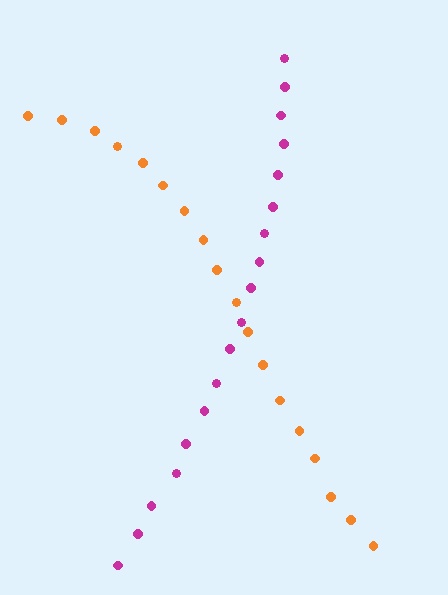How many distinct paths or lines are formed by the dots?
There are 2 distinct paths.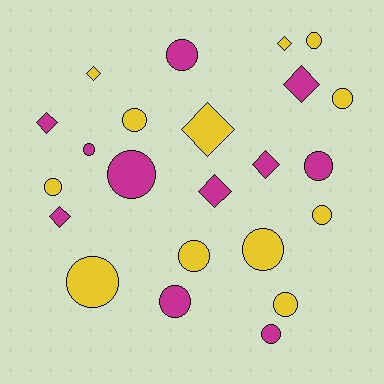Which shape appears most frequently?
Circle, with 15 objects.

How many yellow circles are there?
There are 9 yellow circles.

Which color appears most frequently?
Yellow, with 12 objects.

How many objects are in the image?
There are 23 objects.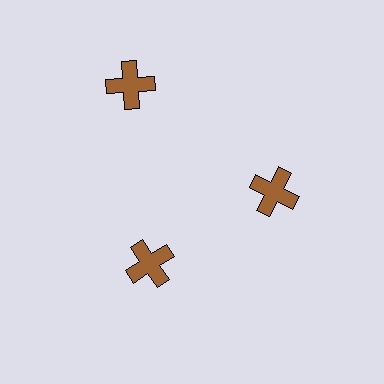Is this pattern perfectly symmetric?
No. The 3 brown crosses are arranged in a ring, but one element near the 11 o'clock position is pushed outward from the center, breaking the 3-fold rotational symmetry.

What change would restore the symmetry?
The symmetry would be restored by moving it inward, back onto the ring so that all 3 crosses sit at equal angles and equal distance from the center.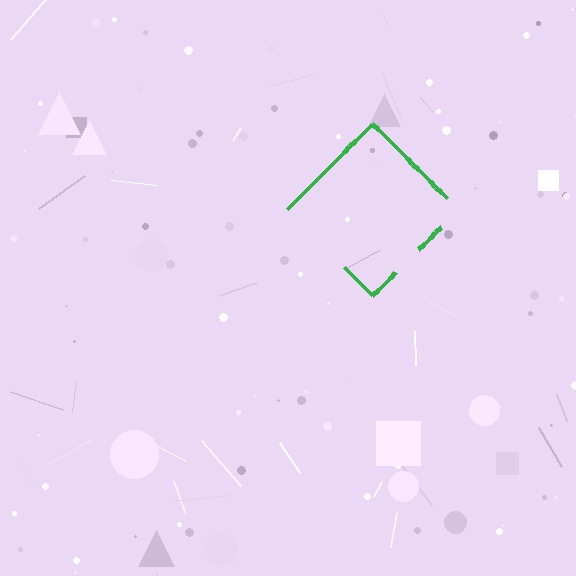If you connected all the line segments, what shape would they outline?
They would outline a diamond.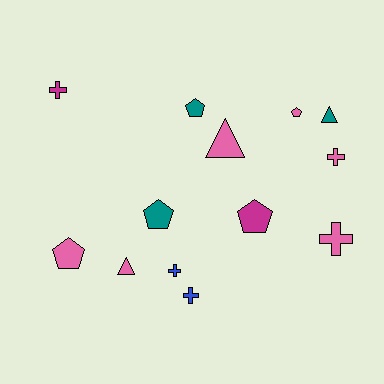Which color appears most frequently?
Pink, with 6 objects.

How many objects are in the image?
There are 13 objects.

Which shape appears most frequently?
Cross, with 5 objects.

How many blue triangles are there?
There are no blue triangles.